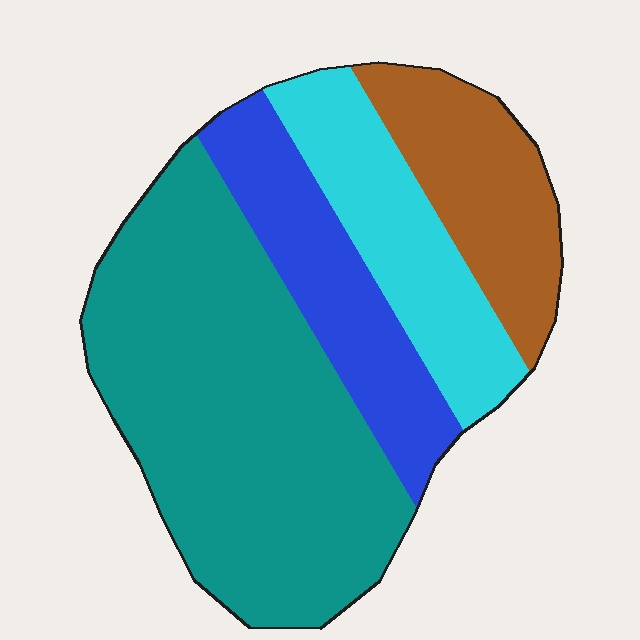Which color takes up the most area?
Teal, at roughly 50%.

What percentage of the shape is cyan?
Cyan covers 18% of the shape.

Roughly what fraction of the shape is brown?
Brown takes up about one sixth (1/6) of the shape.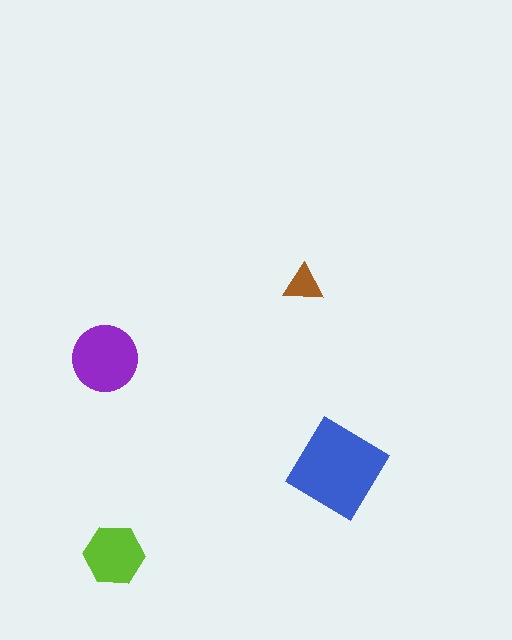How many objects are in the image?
There are 4 objects in the image.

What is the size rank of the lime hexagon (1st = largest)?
3rd.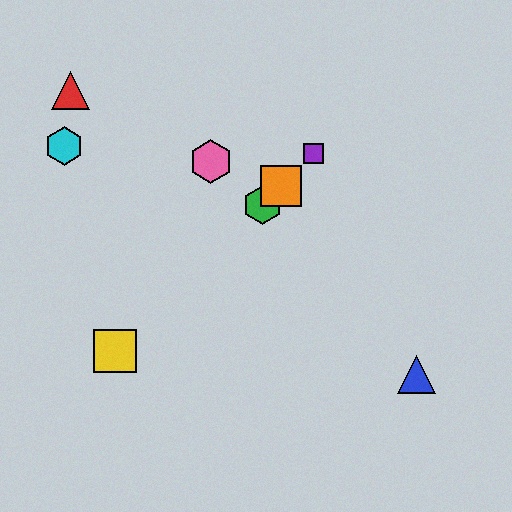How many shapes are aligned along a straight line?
4 shapes (the green hexagon, the yellow square, the purple square, the orange square) are aligned along a straight line.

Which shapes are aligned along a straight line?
The green hexagon, the yellow square, the purple square, the orange square are aligned along a straight line.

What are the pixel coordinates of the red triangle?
The red triangle is at (71, 90).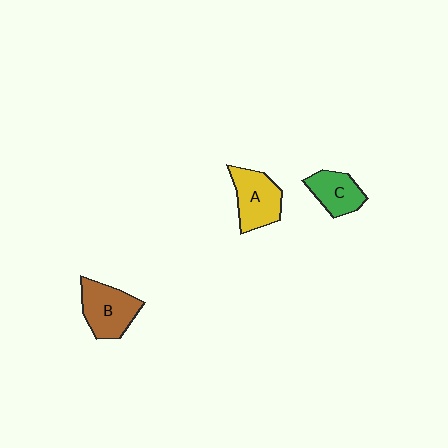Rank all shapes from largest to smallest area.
From largest to smallest: B (brown), A (yellow), C (green).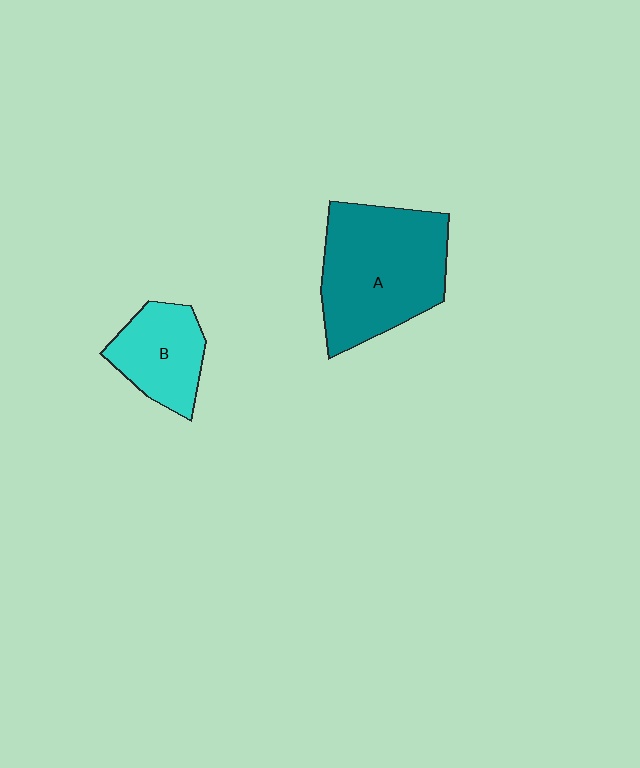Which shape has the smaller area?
Shape B (cyan).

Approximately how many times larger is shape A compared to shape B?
Approximately 1.9 times.